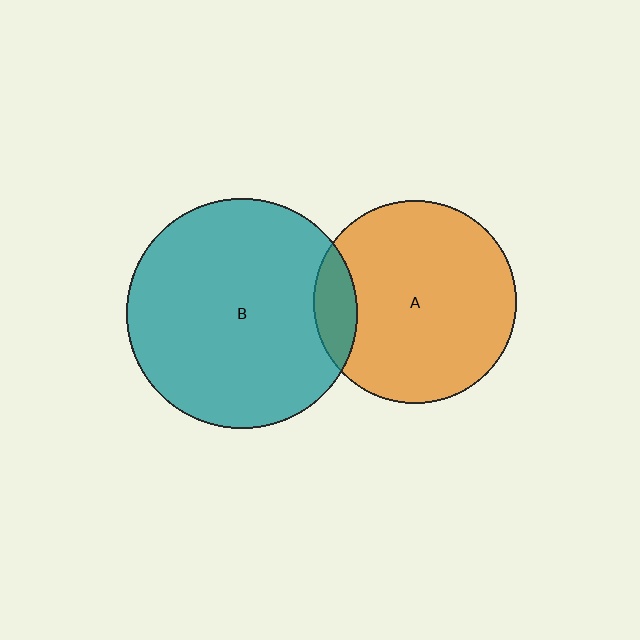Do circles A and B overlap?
Yes.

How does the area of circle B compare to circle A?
Approximately 1.3 times.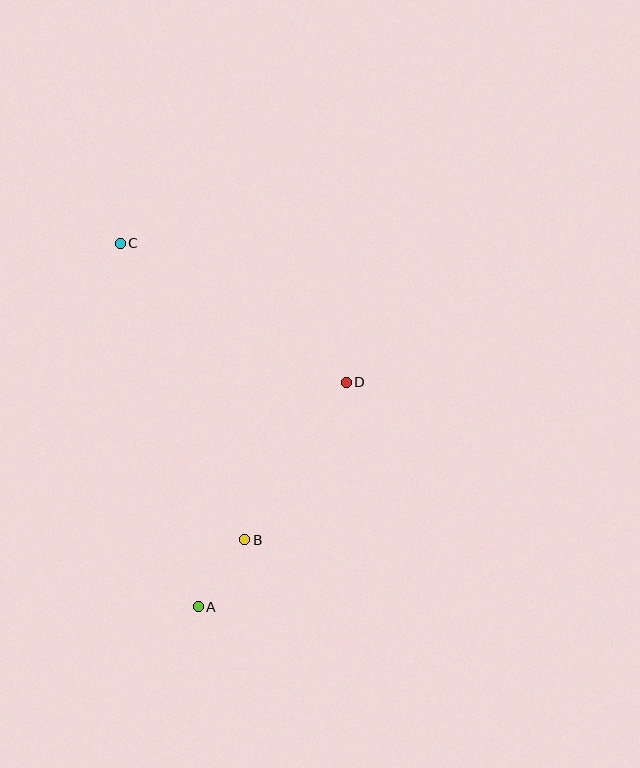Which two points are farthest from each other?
Points A and C are farthest from each other.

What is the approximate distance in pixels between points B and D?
The distance between B and D is approximately 187 pixels.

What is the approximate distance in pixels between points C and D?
The distance between C and D is approximately 265 pixels.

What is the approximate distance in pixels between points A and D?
The distance between A and D is approximately 269 pixels.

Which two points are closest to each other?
Points A and B are closest to each other.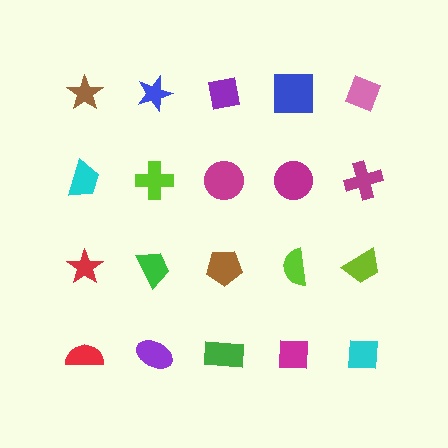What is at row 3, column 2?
A green trapezoid.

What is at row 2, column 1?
A cyan trapezoid.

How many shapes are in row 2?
5 shapes.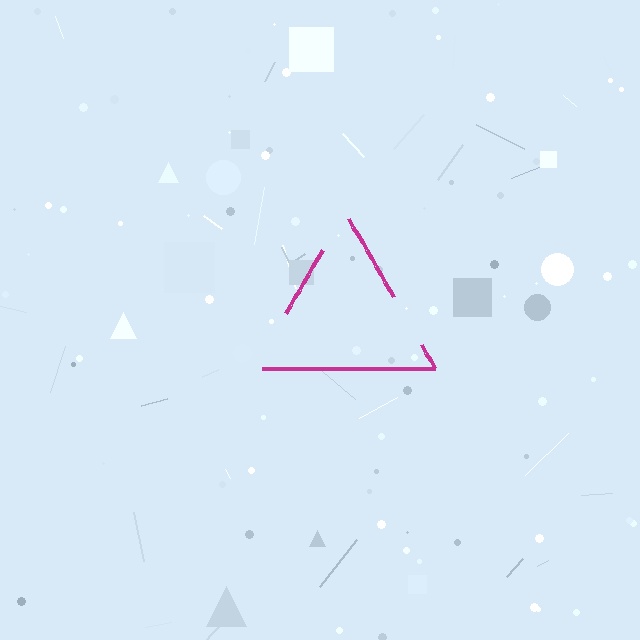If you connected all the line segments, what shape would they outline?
They would outline a triangle.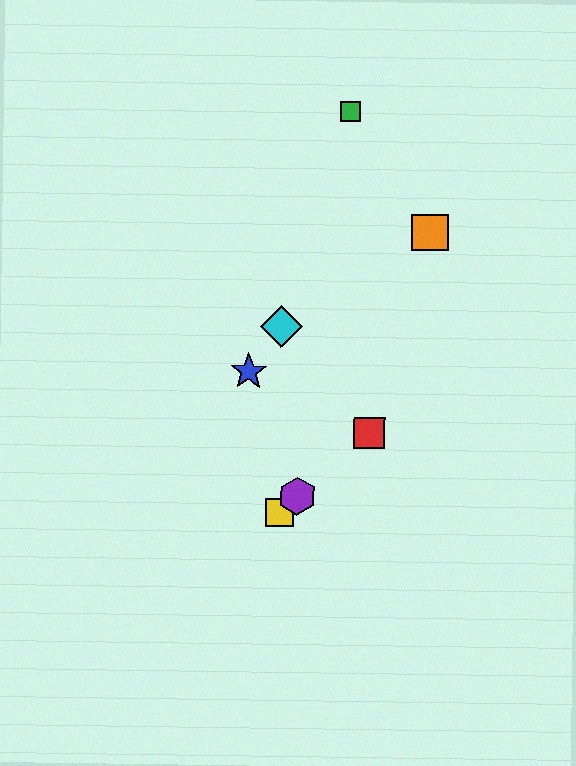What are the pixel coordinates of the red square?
The red square is at (369, 433).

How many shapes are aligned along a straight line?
3 shapes (the red square, the yellow square, the purple hexagon) are aligned along a straight line.